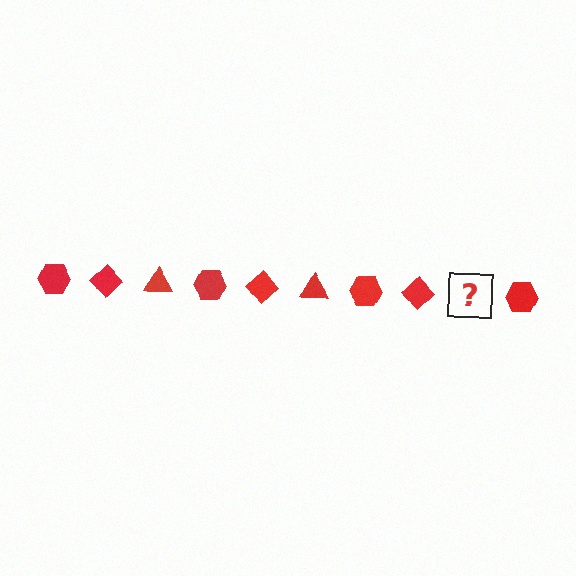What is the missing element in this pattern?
The missing element is a red triangle.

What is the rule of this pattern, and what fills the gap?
The rule is that the pattern cycles through hexagon, diamond, triangle shapes in red. The gap should be filled with a red triangle.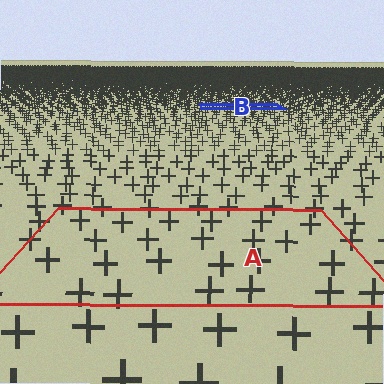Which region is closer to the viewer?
Region A is closer. The texture elements there are larger and more spread out.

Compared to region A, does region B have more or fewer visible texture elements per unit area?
Region B has more texture elements per unit area — they are packed more densely because it is farther away.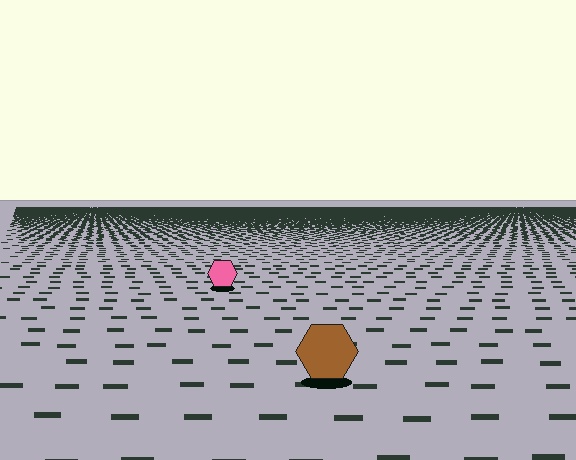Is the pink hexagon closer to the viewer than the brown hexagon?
No. The brown hexagon is closer — you can tell from the texture gradient: the ground texture is coarser near it.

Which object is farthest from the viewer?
The pink hexagon is farthest from the viewer. It appears smaller and the ground texture around it is denser.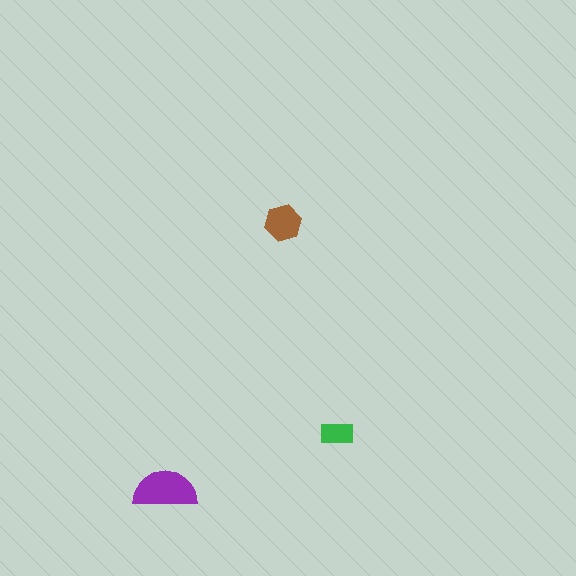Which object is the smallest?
The green rectangle.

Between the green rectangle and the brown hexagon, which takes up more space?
The brown hexagon.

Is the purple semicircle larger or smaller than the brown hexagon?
Larger.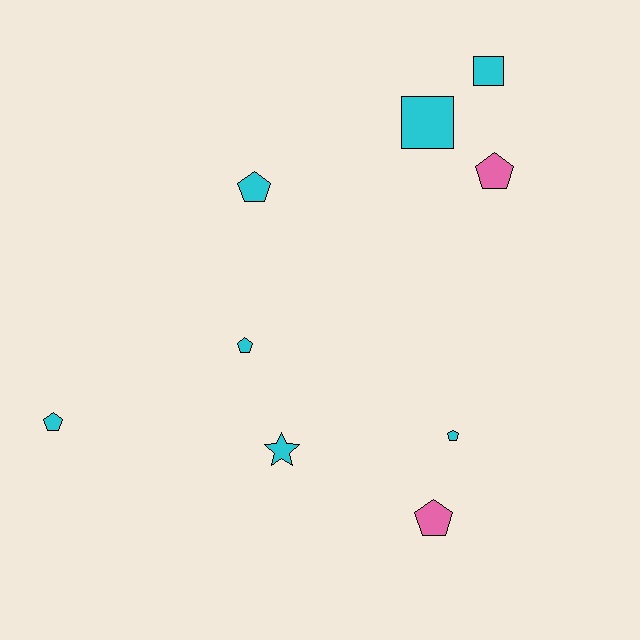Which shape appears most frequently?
Pentagon, with 6 objects.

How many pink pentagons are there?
There are 2 pink pentagons.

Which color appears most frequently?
Cyan, with 7 objects.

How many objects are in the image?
There are 9 objects.